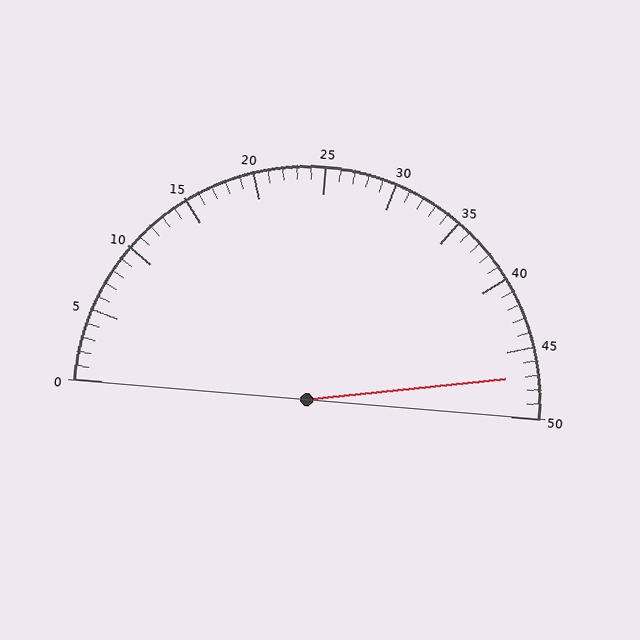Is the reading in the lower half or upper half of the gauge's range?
The reading is in the upper half of the range (0 to 50).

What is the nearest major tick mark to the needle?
The nearest major tick mark is 45.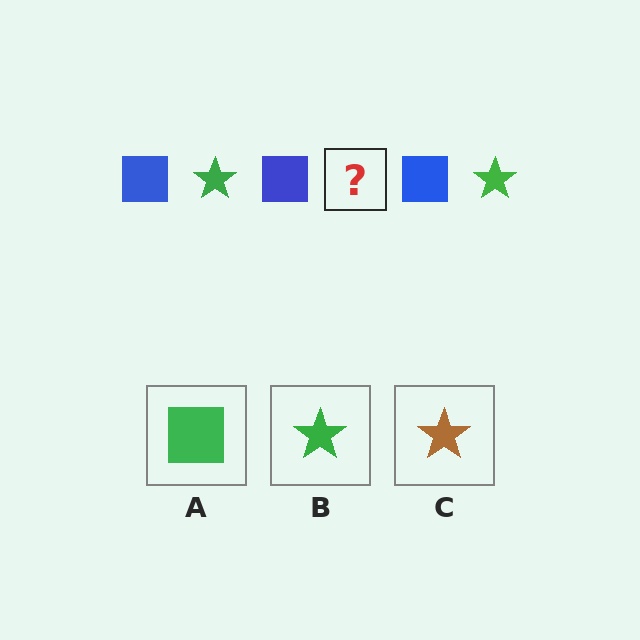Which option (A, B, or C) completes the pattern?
B.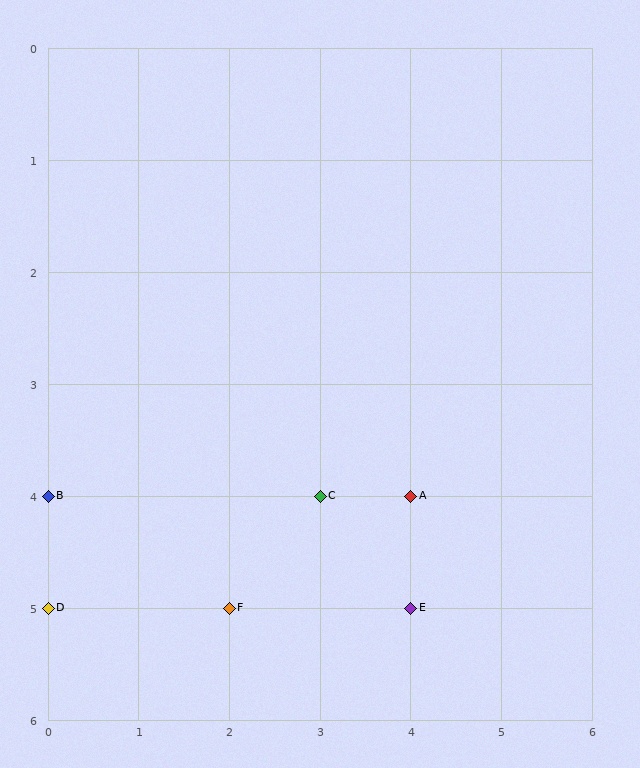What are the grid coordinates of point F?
Point F is at grid coordinates (2, 5).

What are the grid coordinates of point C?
Point C is at grid coordinates (3, 4).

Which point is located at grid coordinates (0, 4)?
Point B is at (0, 4).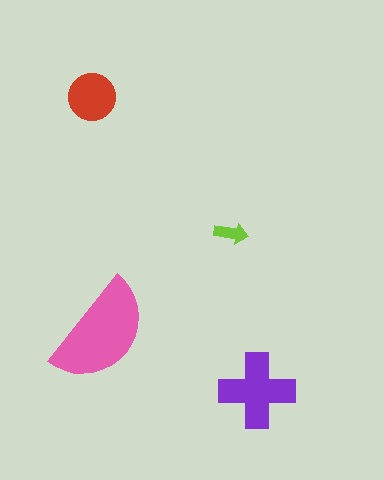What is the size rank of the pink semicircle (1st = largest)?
1st.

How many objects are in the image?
There are 4 objects in the image.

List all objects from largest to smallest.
The pink semicircle, the purple cross, the red circle, the lime arrow.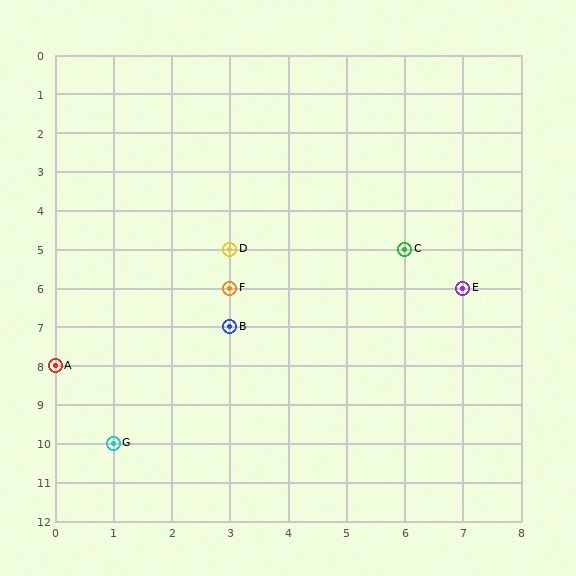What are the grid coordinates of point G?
Point G is at grid coordinates (1, 10).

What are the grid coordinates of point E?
Point E is at grid coordinates (7, 6).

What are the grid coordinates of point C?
Point C is at grid coordinates (6, 5).